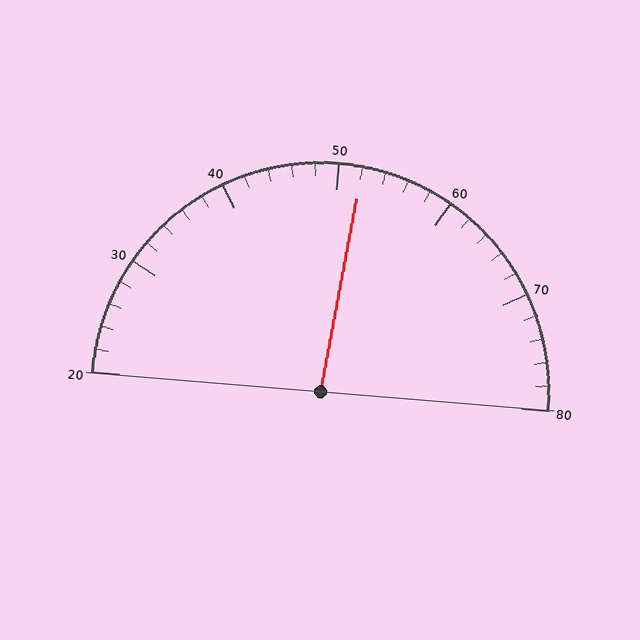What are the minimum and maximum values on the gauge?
The gauge ranges from 20 to 80.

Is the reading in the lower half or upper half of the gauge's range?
The reading is in the upper half of the range (20 to 80).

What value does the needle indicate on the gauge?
The needle indicates approximately 52.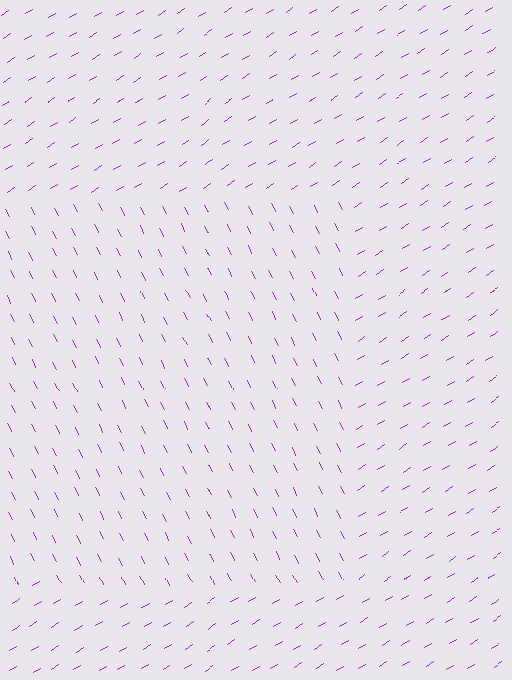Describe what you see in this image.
The image is filled with small purple line segments. A rectangle region in the image has lines oriented differently from the surrounding lines, creating a visible texture boundary.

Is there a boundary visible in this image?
Yes, there is a texture boundary formed by a change in line orientation.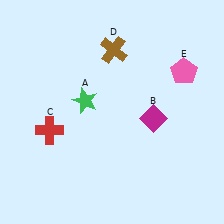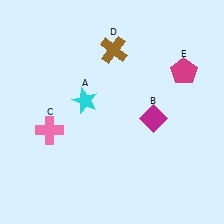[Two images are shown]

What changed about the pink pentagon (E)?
In Image 1, E is pink. In Image 2, it changed to magenta.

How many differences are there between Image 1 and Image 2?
There are 3 differences between the two images.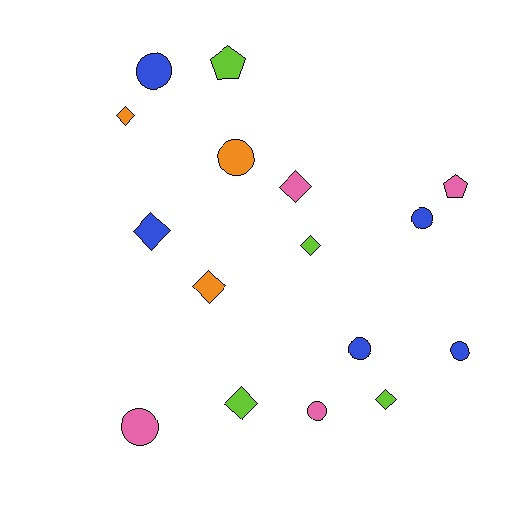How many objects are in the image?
There are 16 objects.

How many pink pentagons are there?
There is 1 pink pentagon.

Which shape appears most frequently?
Diamond, with 7 objects.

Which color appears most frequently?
Blue, with 5 objects.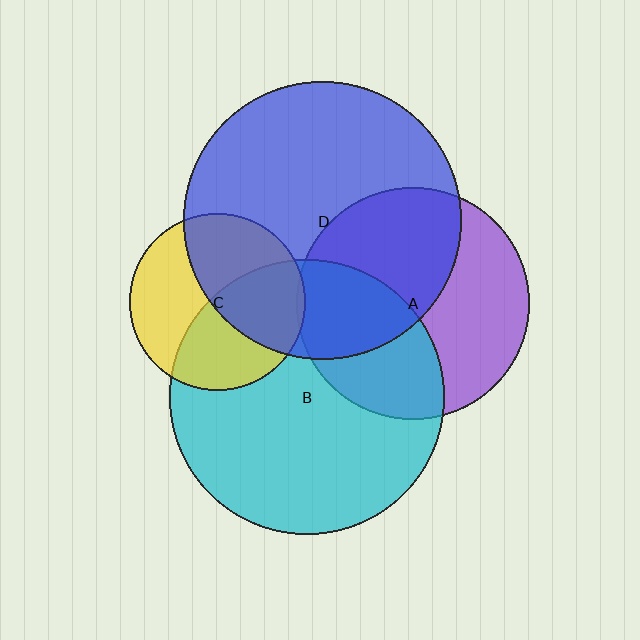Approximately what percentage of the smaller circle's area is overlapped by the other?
Approximately 50%.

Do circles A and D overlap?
Yes.